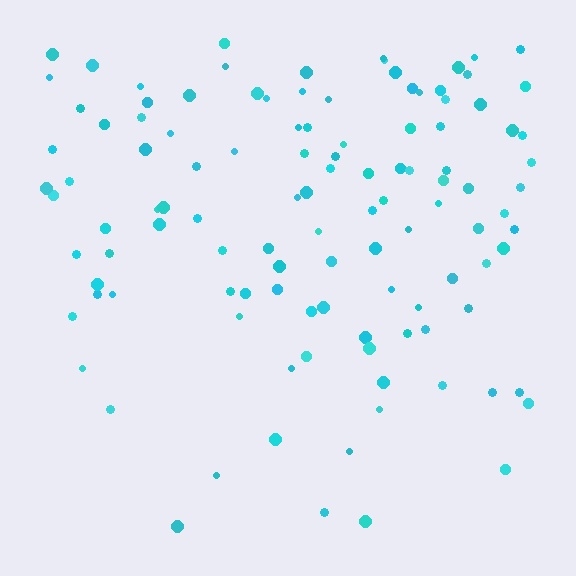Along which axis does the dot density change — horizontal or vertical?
Vertical.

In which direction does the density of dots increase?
From bottom to top, with the top side densest.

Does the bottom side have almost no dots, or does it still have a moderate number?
Still a moderate number, just noticeably fewer than the top.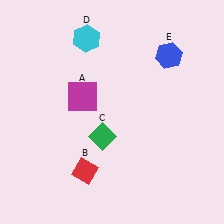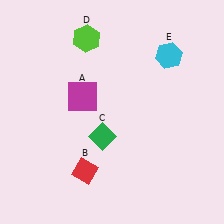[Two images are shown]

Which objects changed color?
D changed from cyan to lime. E changed from blue to cyan.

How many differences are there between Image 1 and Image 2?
There are 2 differences between the two images.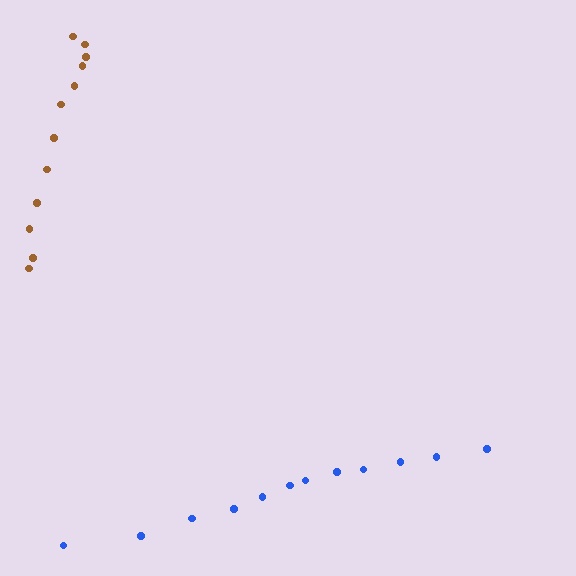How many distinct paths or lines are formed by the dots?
There are 2 distinct paths.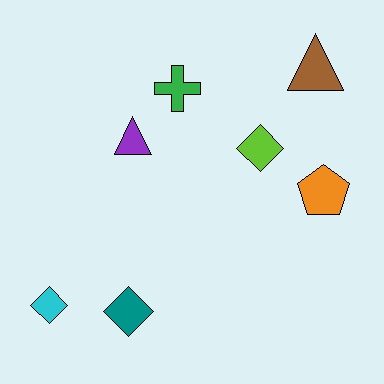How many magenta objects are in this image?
There are no magenta objects.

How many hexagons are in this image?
There are no hexagons.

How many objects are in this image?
There are 7 objects.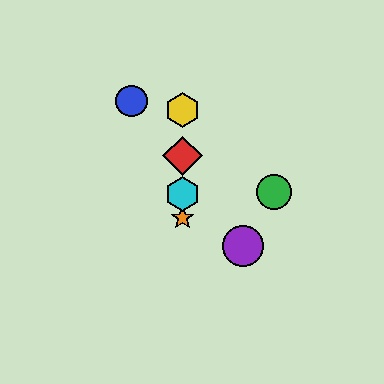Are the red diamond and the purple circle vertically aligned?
No, the red diamond is at x≈183 and the purple circle is at x≈243.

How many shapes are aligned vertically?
4 shapes (the red diamond, the yellow hexagon, the orange star, the cyan hexagon) are aligned vertically.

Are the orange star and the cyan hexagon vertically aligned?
Yes, both are at x≈183.